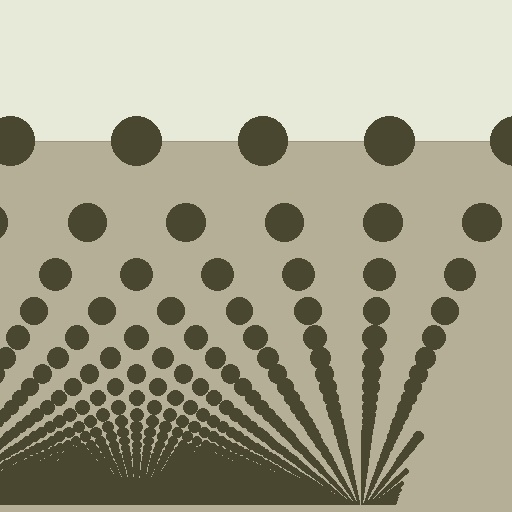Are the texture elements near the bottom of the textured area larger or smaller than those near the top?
Smaller. The gradient is inverted — elements near the bottom are smaller and denser.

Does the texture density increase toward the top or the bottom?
Density increases toward the bottom.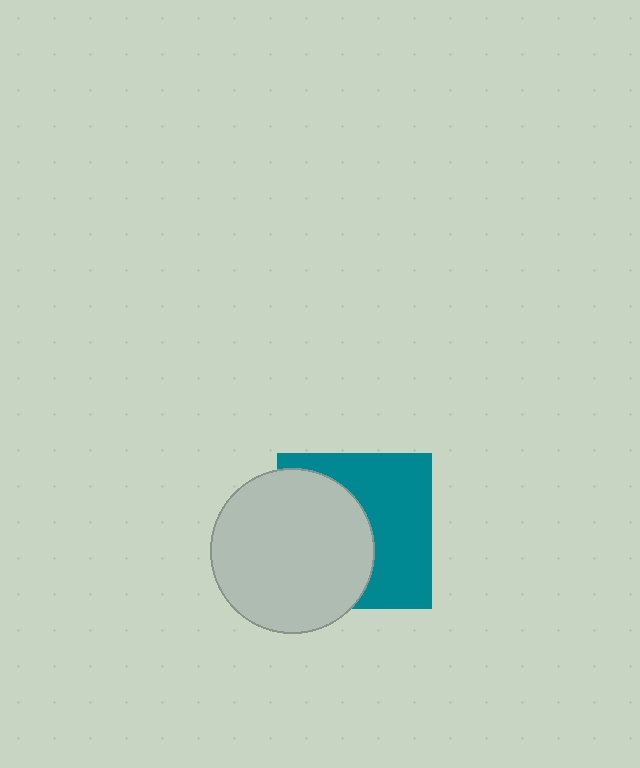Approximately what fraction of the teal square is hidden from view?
Roughly 50% of the teal square is hidden behind the light gray circle.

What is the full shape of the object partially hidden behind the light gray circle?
The partially hidden object is a teal square.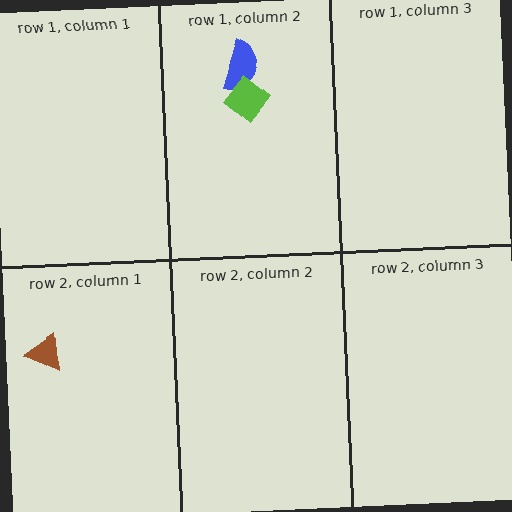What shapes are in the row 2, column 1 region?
The brown triangle.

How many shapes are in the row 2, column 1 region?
1.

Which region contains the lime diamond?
The row 1, column 2 region.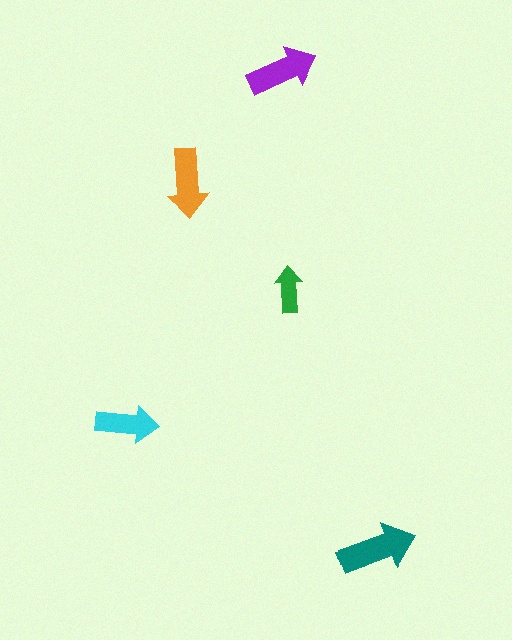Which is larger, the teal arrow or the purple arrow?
The teal one.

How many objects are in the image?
There are 5 objects in the image.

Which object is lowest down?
The teal arrow is bottommost.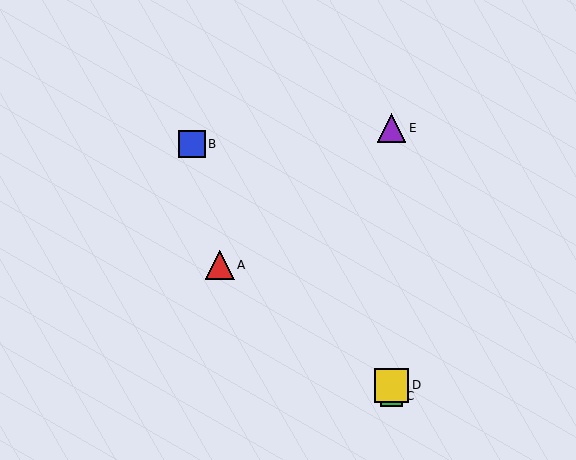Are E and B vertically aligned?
No, E is at x≈392 and B is at x≈192.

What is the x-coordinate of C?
Object C is at x≈392.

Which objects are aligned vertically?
Objects C, D, E are aligned vertically.